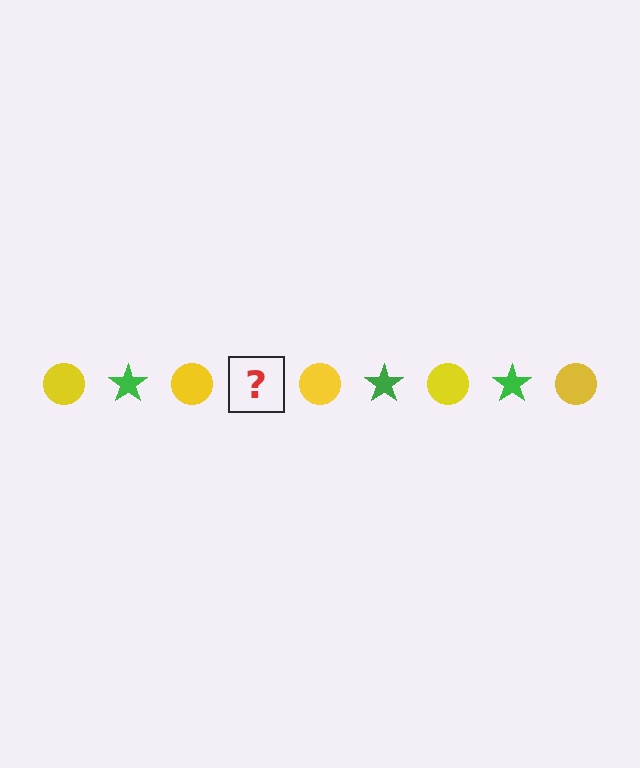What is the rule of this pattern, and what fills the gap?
The rule is that the pattern alternates between yellow circle and green star. The gap should be filled with a green star.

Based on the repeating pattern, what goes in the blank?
The blank should be a green star.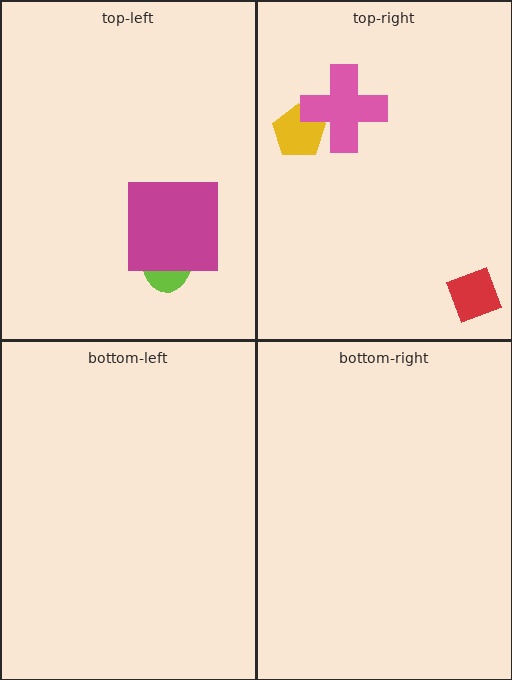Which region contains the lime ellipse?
The top-left region.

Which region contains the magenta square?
The top-left region.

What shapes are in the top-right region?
The red diamond, the yellow pentagon, the pink cross.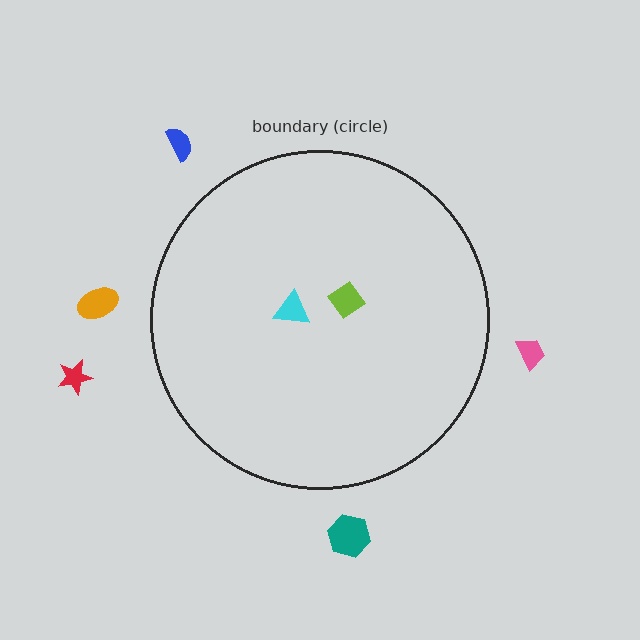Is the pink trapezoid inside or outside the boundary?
Outside.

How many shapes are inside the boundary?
2 inside, 5 outside.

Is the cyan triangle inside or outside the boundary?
Inside.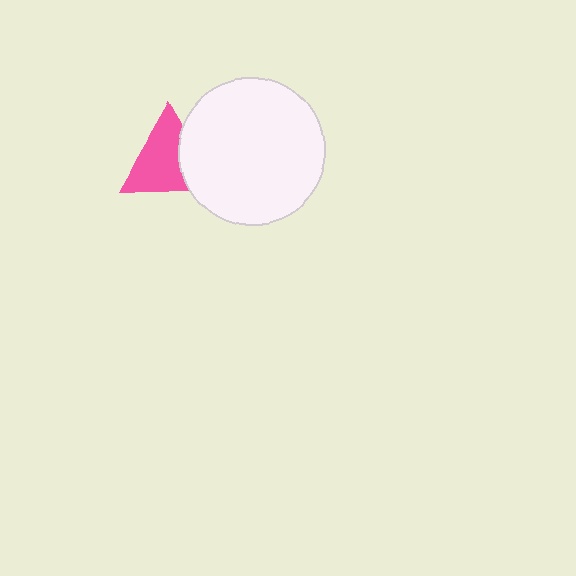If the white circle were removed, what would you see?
You would see the complete pink triangle.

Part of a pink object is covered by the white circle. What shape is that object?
It is a triangle.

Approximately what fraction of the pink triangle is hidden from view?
Roughly 31% of the pink triangle is hidden behind the white circle.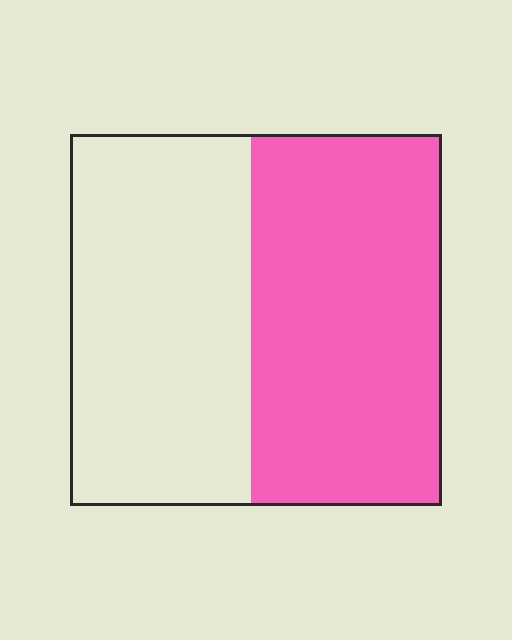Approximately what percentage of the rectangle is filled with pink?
Approximately 50%.